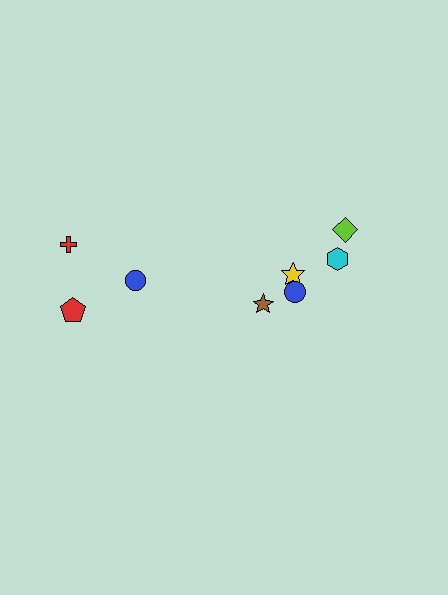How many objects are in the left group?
There are 3 objects.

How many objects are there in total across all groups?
There are 8 objects.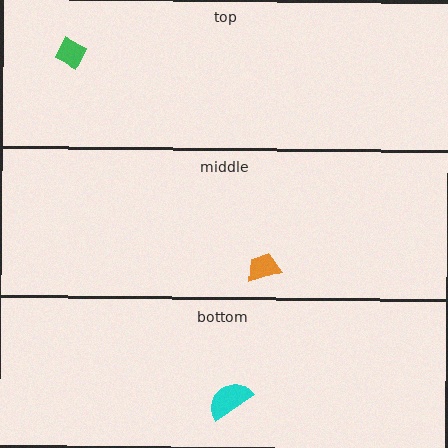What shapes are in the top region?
The green diamond.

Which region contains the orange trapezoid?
The middle region.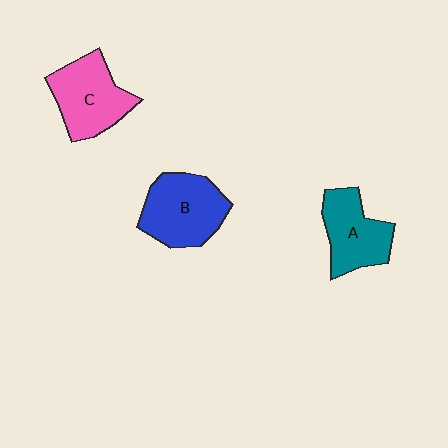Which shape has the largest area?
Shape B (blue).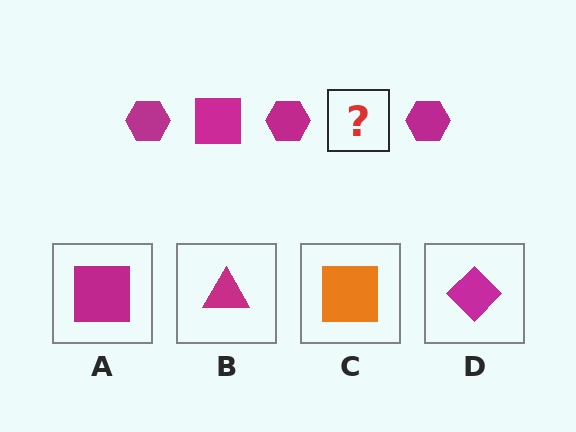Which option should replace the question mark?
Option A.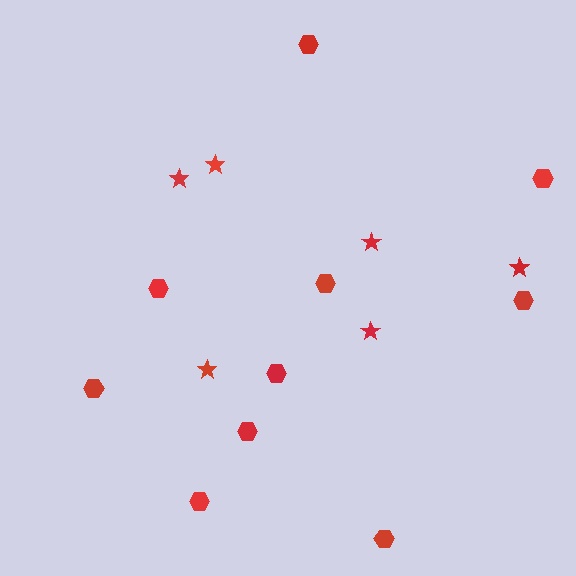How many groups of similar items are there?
There are 2 groups: one group of stars (6) and one group of hexagons (10).